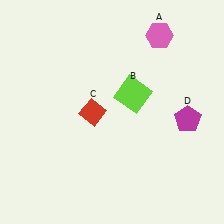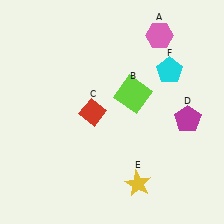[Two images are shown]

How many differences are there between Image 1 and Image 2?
There are 2 differences between the two images.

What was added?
A yellow star (E), a cyan pentagon (F) were added in Image 2.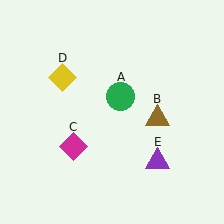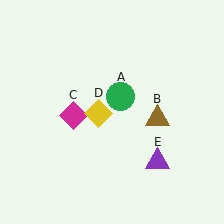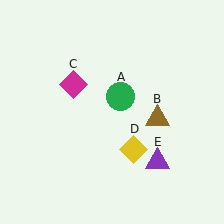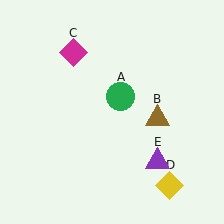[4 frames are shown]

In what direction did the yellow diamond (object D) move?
The yellow diamond (object D) moved down and to the right.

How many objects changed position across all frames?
2 objects changed position: magenta diamond (object C), yellow diamond (object D).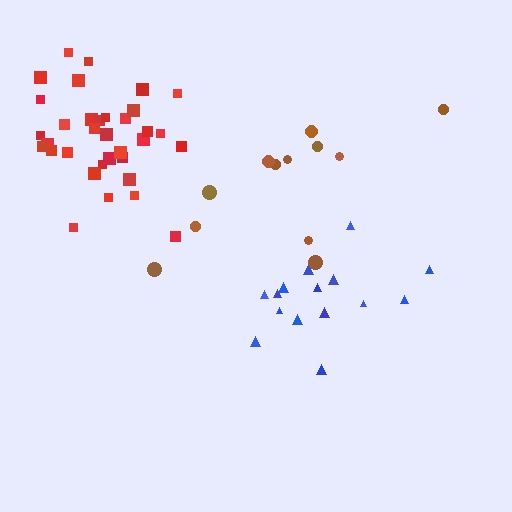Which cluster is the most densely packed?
Red.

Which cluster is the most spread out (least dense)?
Brown.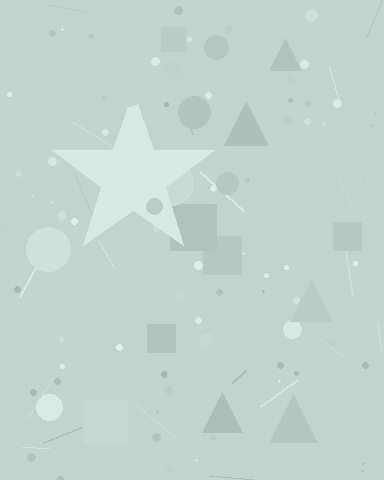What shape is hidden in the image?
A star is hidden in the image.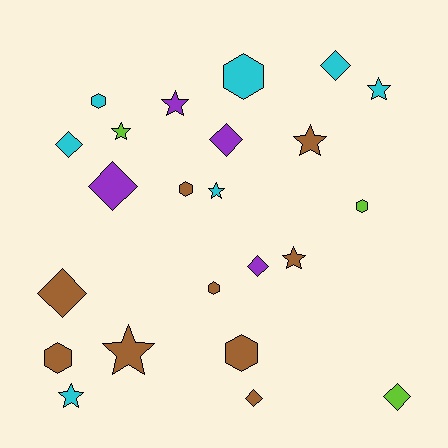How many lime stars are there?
There is 1 lime star.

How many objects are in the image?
There are 23 objects.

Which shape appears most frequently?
Diamond, with 8 objects.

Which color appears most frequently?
Brown, with 9 objects.